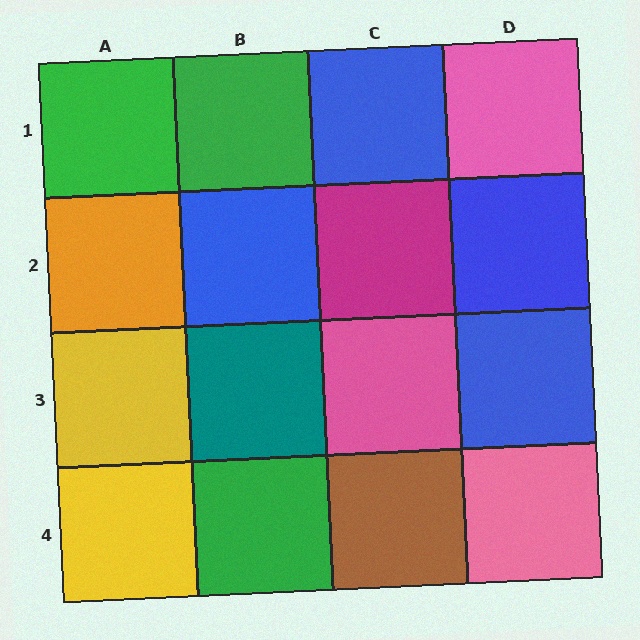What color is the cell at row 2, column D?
Blue.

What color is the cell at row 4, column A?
Yellow.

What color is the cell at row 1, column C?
Blue.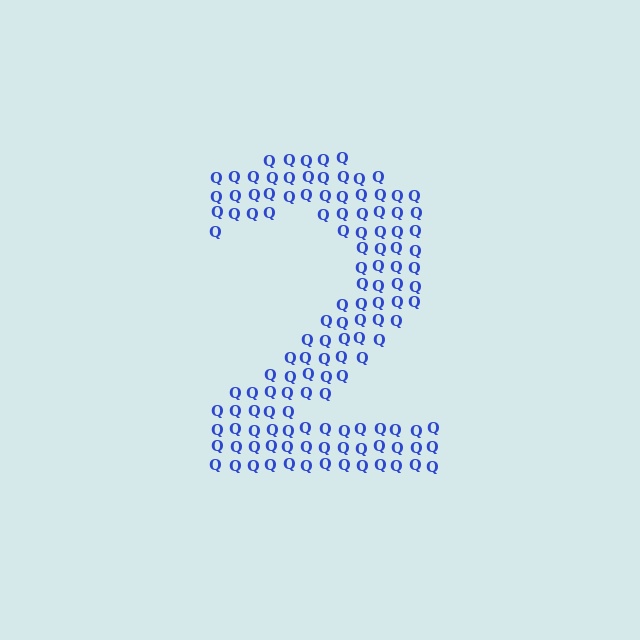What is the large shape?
The large shape is the digit 2.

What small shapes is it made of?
It is made of small letter Q's.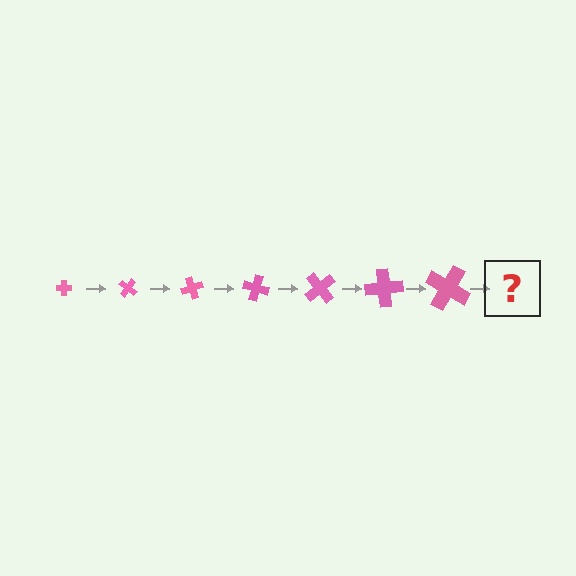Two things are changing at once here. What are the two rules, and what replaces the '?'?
The two rules are that the cross grows larger each step and it rotates 35 degrees each step. The '?' should be a cross, larger than the previous one and rotated 245 degrees from the start.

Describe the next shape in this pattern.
It should be a cross, larger than the previous one and rotated 245 degrees from the start.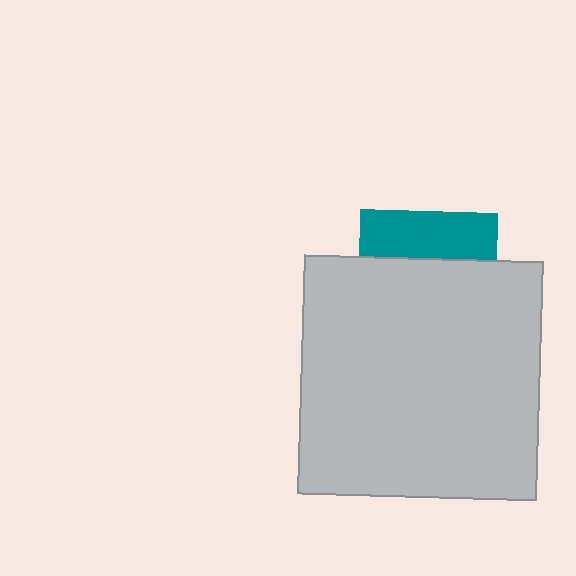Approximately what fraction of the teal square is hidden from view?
Roughly 67% of the teal square is hidden behind the light gray rectangle.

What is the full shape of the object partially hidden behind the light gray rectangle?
The partially hidden object is a teal square.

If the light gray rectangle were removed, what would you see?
You would see the complete teal square.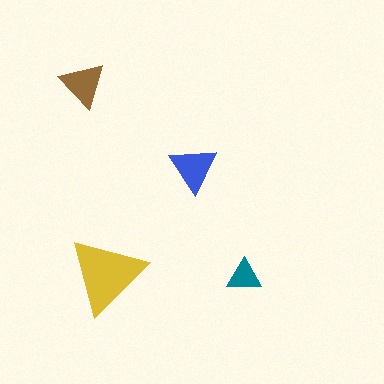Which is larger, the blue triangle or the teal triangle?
The blue one.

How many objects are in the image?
There are 4 objects in the image.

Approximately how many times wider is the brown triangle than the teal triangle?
About 1.5 times wider.